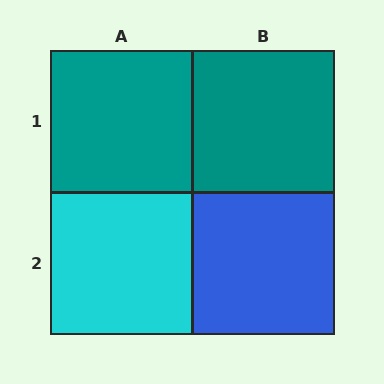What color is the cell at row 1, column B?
Teal.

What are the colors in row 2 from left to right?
Cyan, blue.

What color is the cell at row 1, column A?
Teal.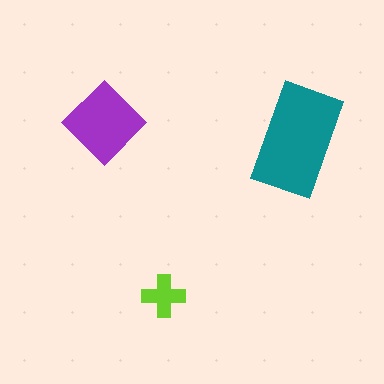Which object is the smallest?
The lime cross.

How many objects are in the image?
There are 3 objects in the image.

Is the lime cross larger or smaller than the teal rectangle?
Smaller.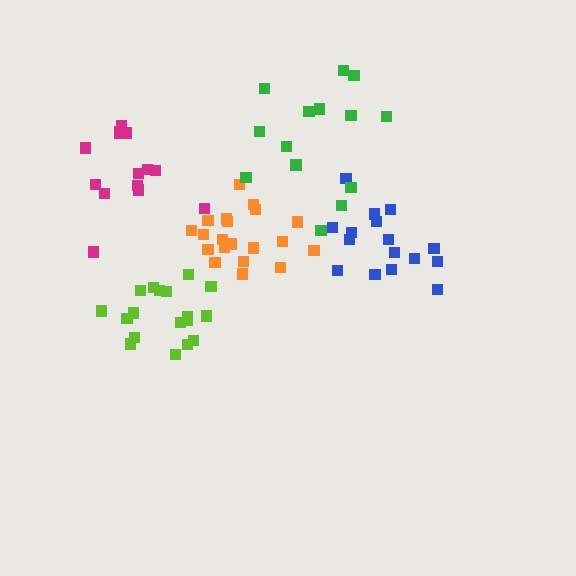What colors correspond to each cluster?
The clusters are colored: orange, blue, lime, magenta, green.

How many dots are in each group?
Group 1: 20 dots, Group 2: 16 dots, Group 3: 18 dots, Group 4: 14 dots, Group 5: 14 dots (82 total).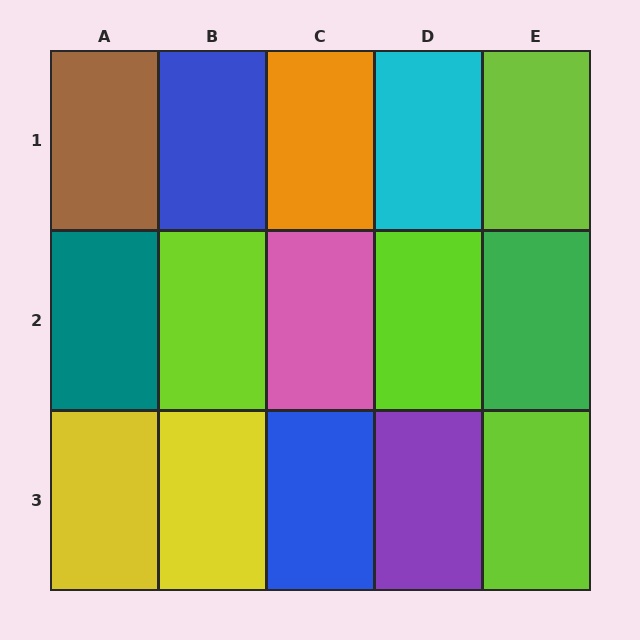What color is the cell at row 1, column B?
Blue.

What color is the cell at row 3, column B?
Yellow.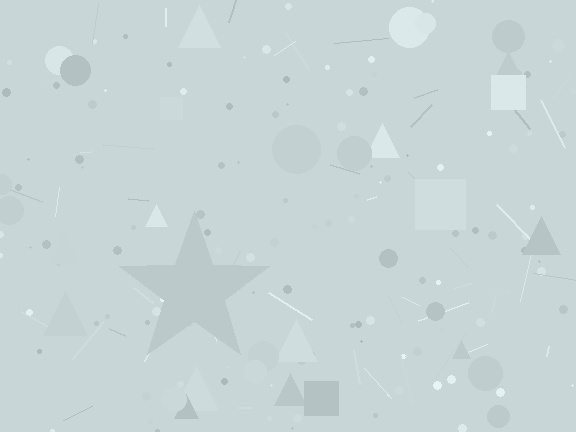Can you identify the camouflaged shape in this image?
The camouflaged shape is a star.